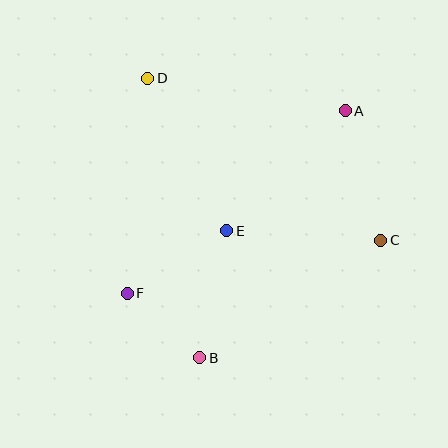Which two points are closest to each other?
Points B and F are closest to each other.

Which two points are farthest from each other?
Points A and B are farthest from each other.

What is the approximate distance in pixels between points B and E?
The distance between B and E is approximately 130 pixels.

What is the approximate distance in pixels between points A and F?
The distance between A and F is approximately 284 pixels.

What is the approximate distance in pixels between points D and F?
The distance between D and F is approximately 216 pixels.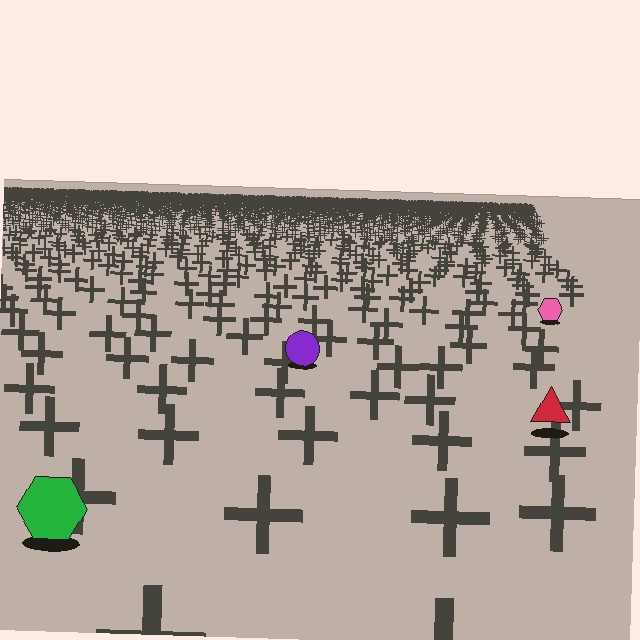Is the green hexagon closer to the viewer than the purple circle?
Yes. The green hexagon is closer — you can tell from the texture gradient: the ground texture is coarser near it.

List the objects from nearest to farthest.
From nearest to farthest: the green hexagon, the red triangle, the purple circle, the pink hexagon.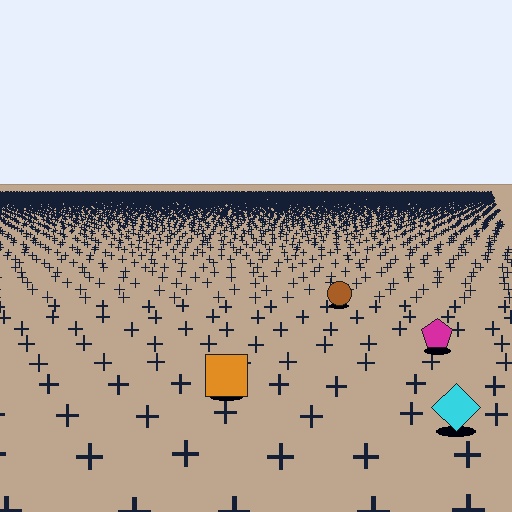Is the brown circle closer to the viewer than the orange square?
No. The orange square is closer — you can tell from the texture gradient: the ground texture is coarser near it.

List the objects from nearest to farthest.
From nearest to farthest: the cyan diamond, the orange square, the magenta pentagon, the brown circle.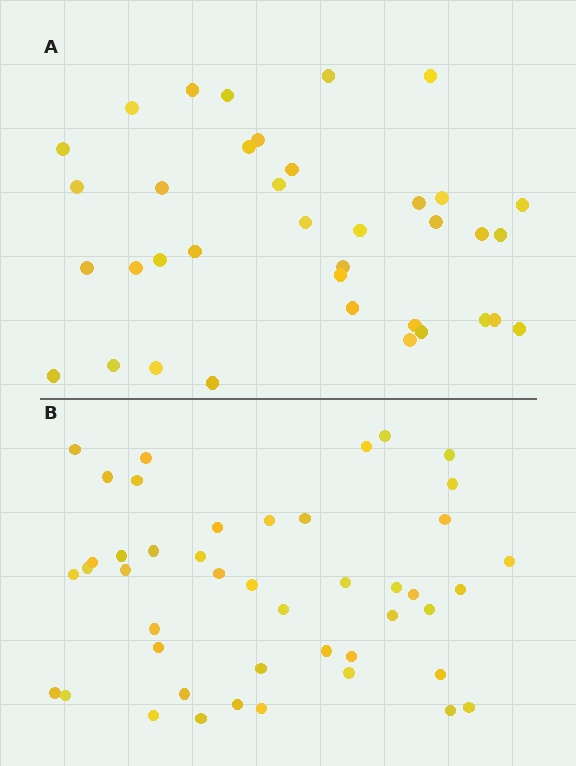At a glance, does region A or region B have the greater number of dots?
Region B (the bottom region) has more dots.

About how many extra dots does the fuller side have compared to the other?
Region B has roughly 8 or so more dots than region A.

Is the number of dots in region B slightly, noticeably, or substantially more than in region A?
Region B has only slightly more — the two regions are fairly close. The ratio is roughly 1.2 to 1.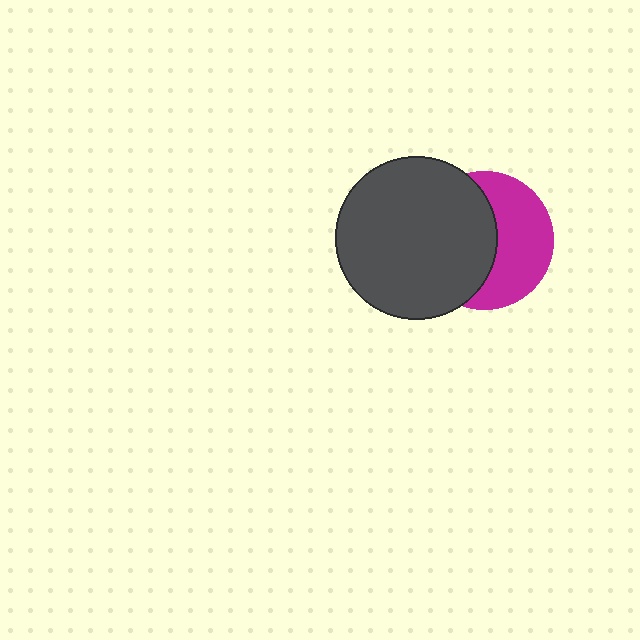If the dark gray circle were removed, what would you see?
You would see the complete magenta circle.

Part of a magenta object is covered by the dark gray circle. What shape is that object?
It is a circle.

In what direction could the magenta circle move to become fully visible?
The magenta circle could move right. That would shift it out from behind the dark gray circle entirely.